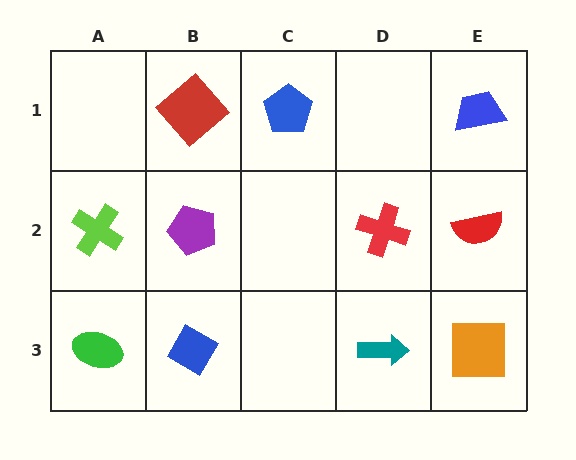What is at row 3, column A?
A green ellipse.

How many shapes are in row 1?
3 shapes.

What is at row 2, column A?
A lime cross.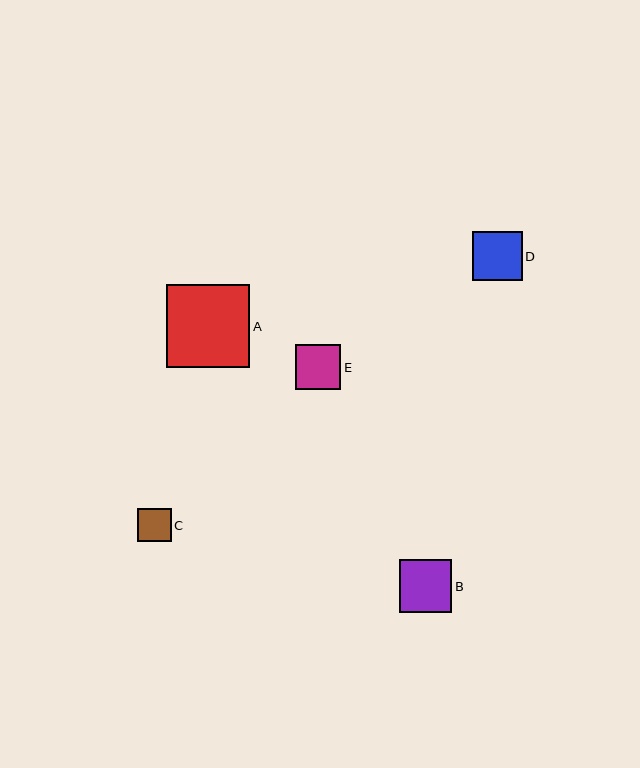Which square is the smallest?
Square C is the smallest with a size of approximately 33 pixels.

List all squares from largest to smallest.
From largest to smallest: A, B, D, E, C.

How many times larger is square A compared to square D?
Square A is approximately 1.7 times the size of square D.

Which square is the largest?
Square A is the largest with a size of approximately 83 pixels.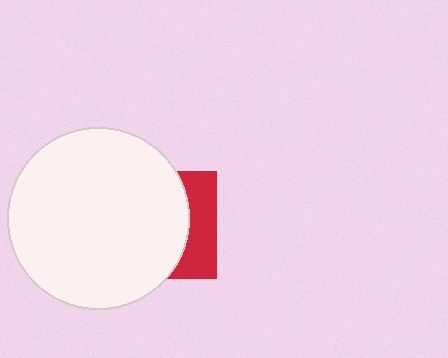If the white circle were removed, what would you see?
You would see the complete red square.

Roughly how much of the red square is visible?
A small part of it is visible (roughly 31%).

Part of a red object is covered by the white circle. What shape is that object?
It is a square.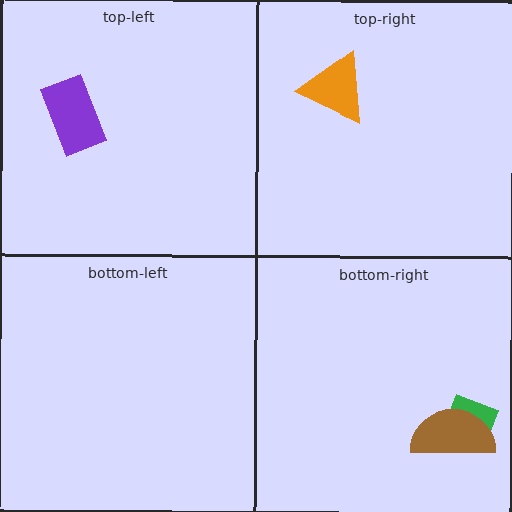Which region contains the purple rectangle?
The top-left region.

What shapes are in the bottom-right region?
The green diamond, the brown semicircle.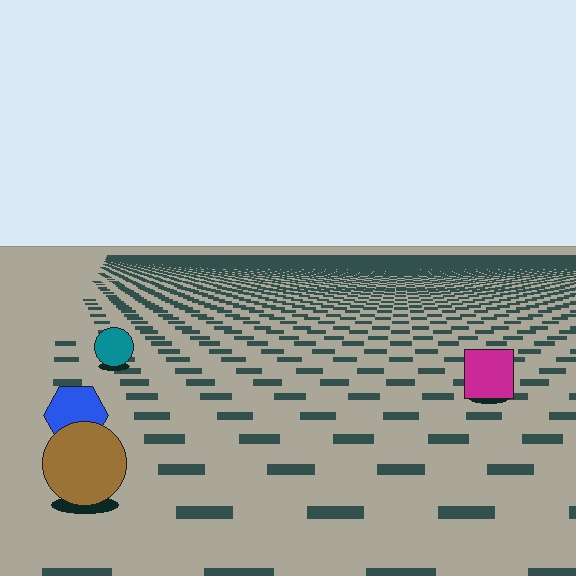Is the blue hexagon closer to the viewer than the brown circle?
No. The brown circle is closer — you can tell from the texture gradient: the ground texture is coarser near it.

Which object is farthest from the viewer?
The teal circle is farthest from the viewer. It appears smaller and the ground texture around it is denser.